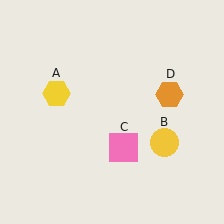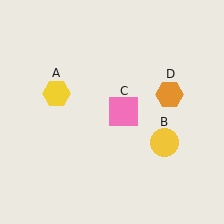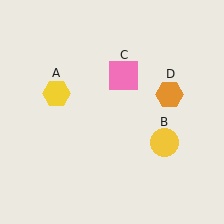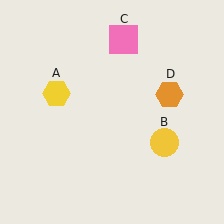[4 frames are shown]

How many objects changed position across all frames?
1 object changed position: pink square (object C).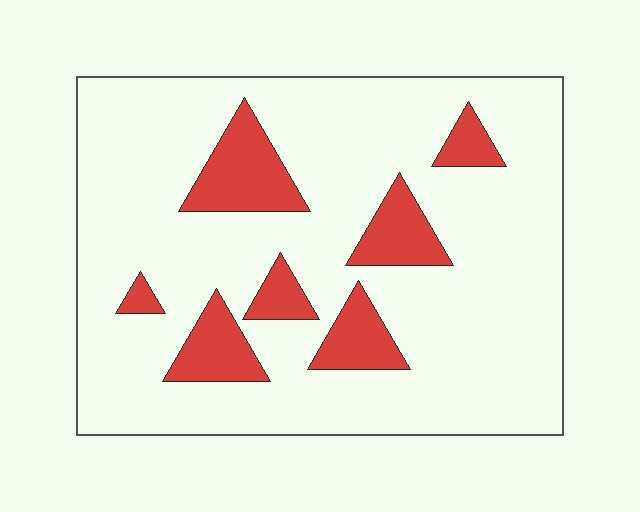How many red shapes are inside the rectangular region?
7.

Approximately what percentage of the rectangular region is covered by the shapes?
Approximately 15%.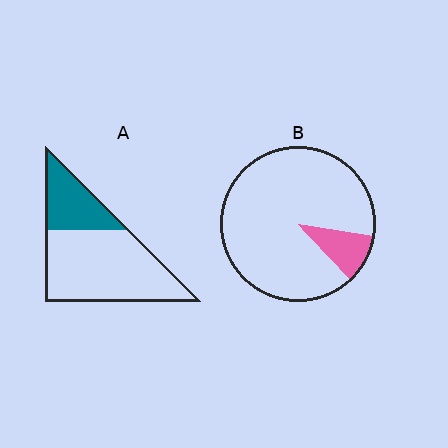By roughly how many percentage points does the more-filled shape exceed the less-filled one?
By roughly 20 percentage points (A over B).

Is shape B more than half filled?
No.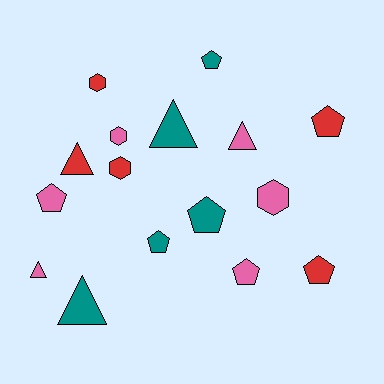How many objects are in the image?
There are 16 objects.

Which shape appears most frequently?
Pentagon, with 7 objects.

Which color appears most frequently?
Pink, with 6 objects.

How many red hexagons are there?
There are 2 red hexagons.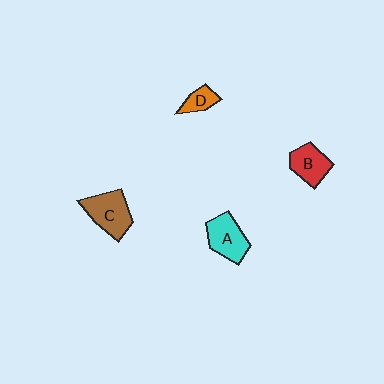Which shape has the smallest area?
Shape D (orange).